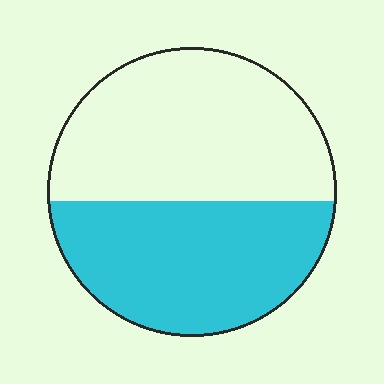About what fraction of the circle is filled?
About one half (1/2).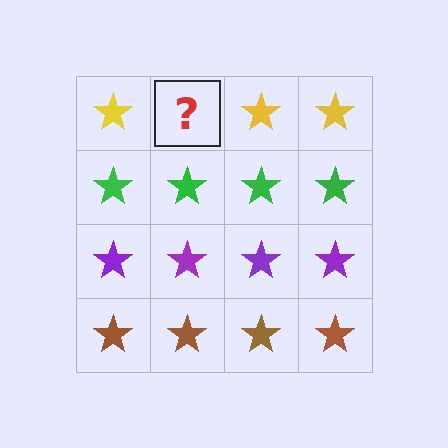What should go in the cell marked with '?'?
The missing cell should contain a yellow star.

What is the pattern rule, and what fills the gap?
The rule is that each row has a consistent color. The gap should be filled with a yellow star.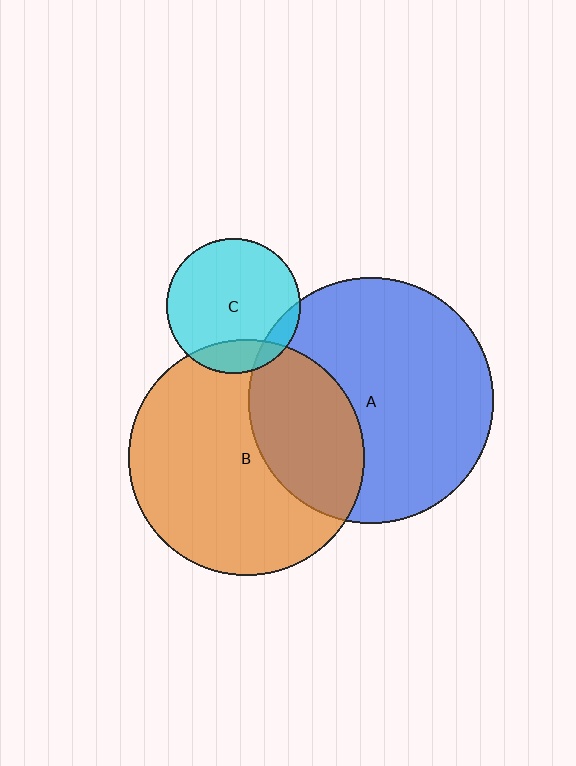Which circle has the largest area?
Circle A (blue).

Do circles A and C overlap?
Yes.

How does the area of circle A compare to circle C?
Approximately 3.3 times.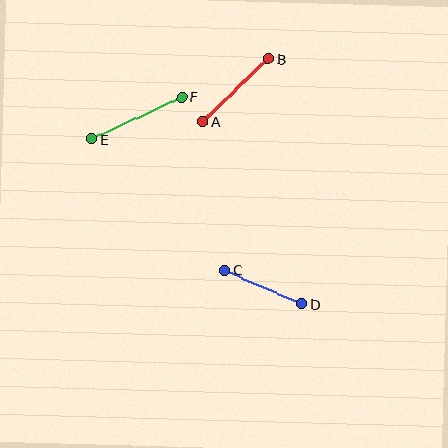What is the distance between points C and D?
The distance is approximately 84 pixels.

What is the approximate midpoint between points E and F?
The midpoint is at approximately (137, 118) pixels.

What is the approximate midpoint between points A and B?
The midpoint is at approximately (235, 90) pixels.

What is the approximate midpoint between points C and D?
The midpoint is at approximately (263, 287) pixels.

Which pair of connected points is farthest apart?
Points E and F are farthest apart.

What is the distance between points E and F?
The distance is approximately 99 pixels.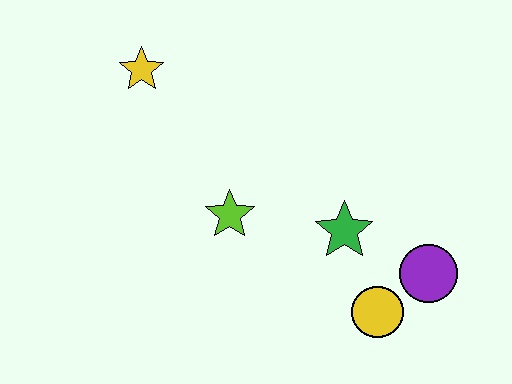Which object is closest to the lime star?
The green star is closest to the lime star.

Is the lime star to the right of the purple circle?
No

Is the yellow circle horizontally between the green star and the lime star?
No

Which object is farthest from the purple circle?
The yellow star is farthest from the purple circle.